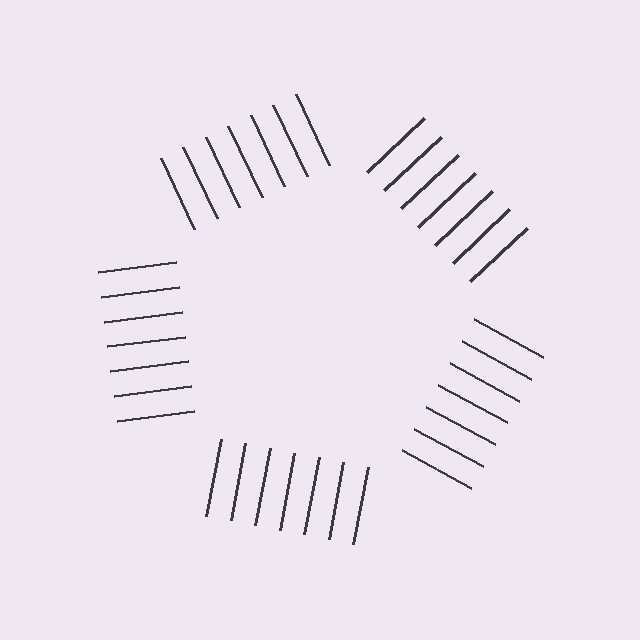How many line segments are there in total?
35 — 7 along each of the 5 edges.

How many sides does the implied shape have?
5 sides — the line-ends trace a pentagon.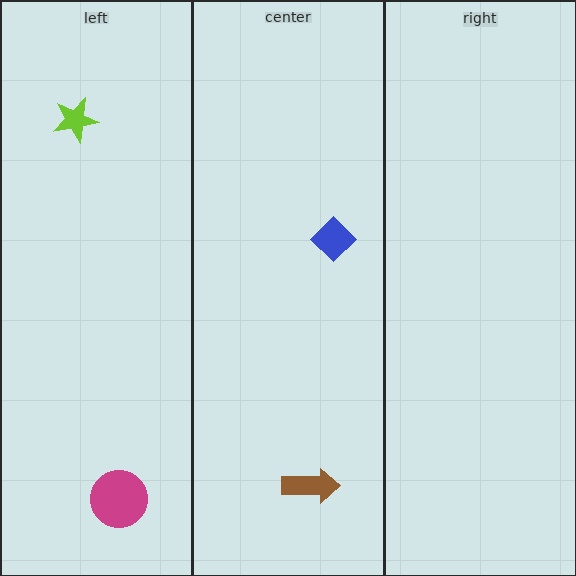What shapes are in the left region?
The lime star, the magenta circle.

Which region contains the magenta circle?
The left region.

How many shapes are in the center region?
2.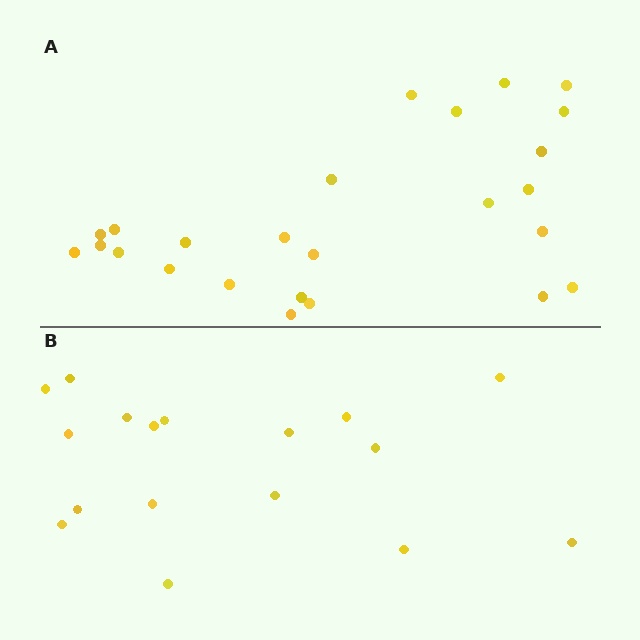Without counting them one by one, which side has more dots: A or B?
Region A (the top region) has more dots.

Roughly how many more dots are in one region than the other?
Region A has roughly 8 or so more dots than region B.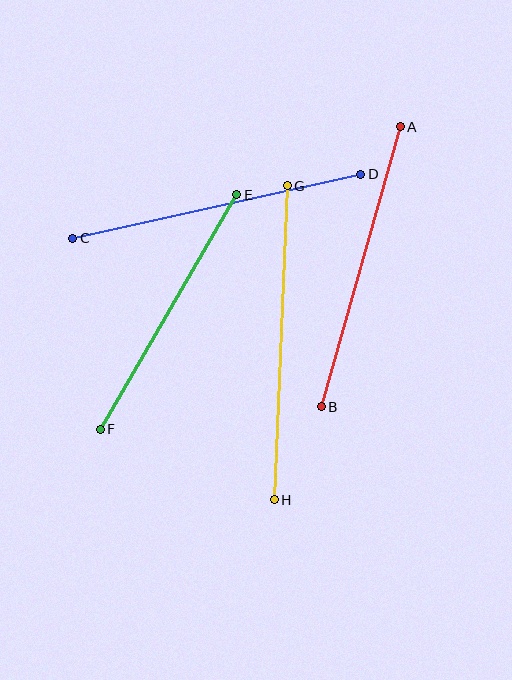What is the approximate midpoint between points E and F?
The midpoint is at approximately (168, 312) pixels.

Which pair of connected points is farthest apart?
Points G and H are farthest apart.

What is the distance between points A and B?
The distance is approximately 291 pixels.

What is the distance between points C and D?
The distance is approximately 295 pixels.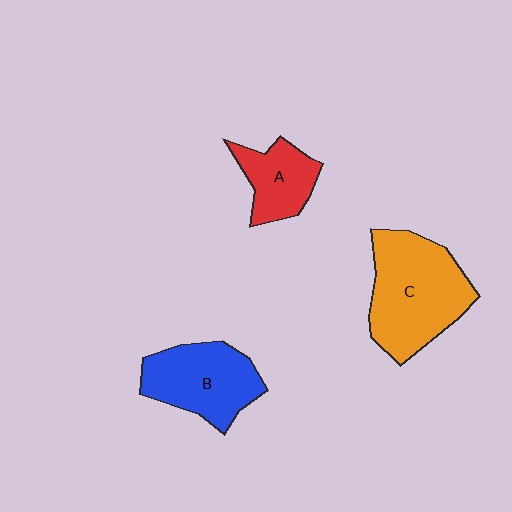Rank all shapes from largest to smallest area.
From largest to smallest: C (orange), B (blue), A (red).